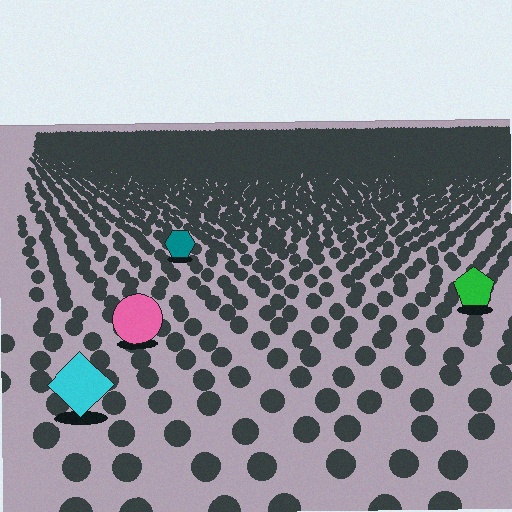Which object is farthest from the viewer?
The teal hexagon is farthest from the viewer. It appears smaller and the ground texture around it is denser.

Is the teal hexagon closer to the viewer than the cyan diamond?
No. The cyan diamond is closer — you can tell from the texture gradient: the ground texture is coarser near it.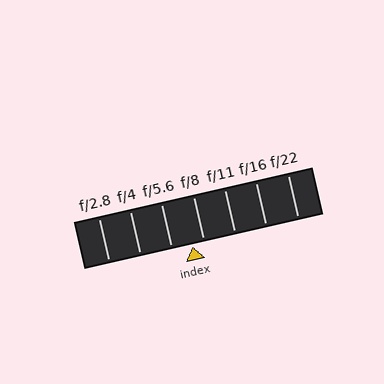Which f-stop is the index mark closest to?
The index mark is closest to f/8.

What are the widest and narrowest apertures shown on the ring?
The widest aperture shown is f/2.8 and the narrowest is f/22.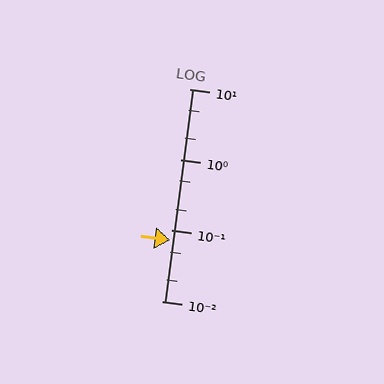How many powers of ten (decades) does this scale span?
The scale spans 3 decades, from 0.01 to 10.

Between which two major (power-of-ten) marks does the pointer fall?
The pointer is between 0.01 and 0.1.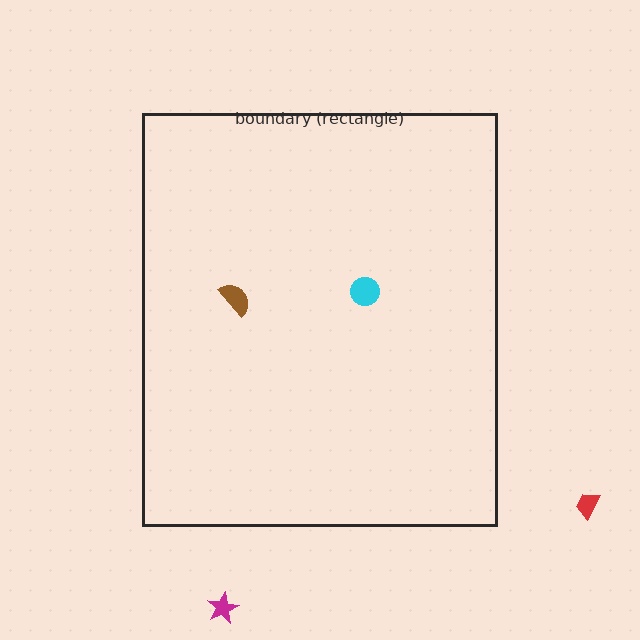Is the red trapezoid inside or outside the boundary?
Outside.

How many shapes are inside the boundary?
2 inside, 2 outside.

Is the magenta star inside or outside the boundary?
Outside.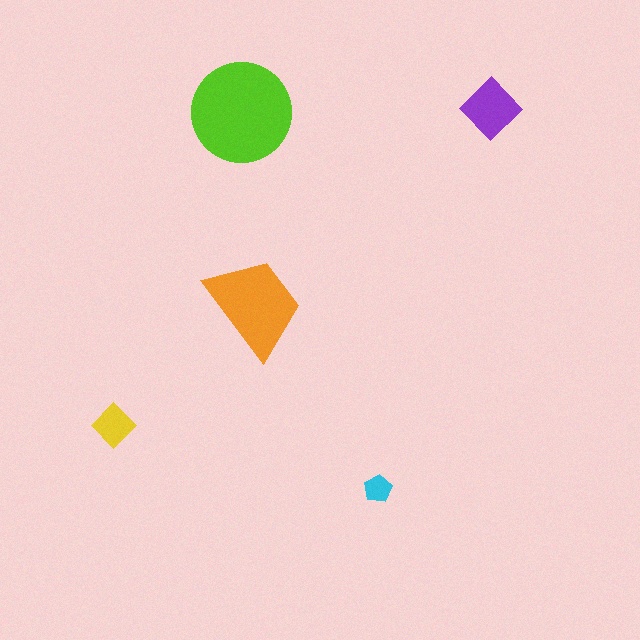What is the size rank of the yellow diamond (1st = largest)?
4th.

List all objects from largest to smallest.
The lime circle, the orange trapezoid, the purple diamond, the yellow diamond, the cyan pentagon.